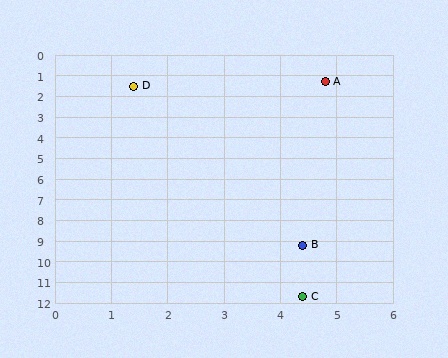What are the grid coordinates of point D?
Point D is at approximately (1.4, 1.5).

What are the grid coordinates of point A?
Point A is at approximately (4.8, 1.3).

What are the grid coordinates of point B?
Point B is at approximately (4.4, 9.2).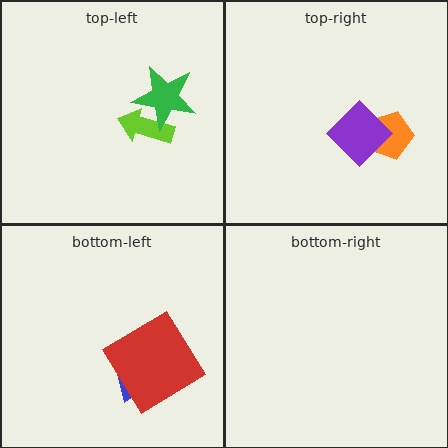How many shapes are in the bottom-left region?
2.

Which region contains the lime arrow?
The top-left region.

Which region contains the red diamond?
The bottom-left region.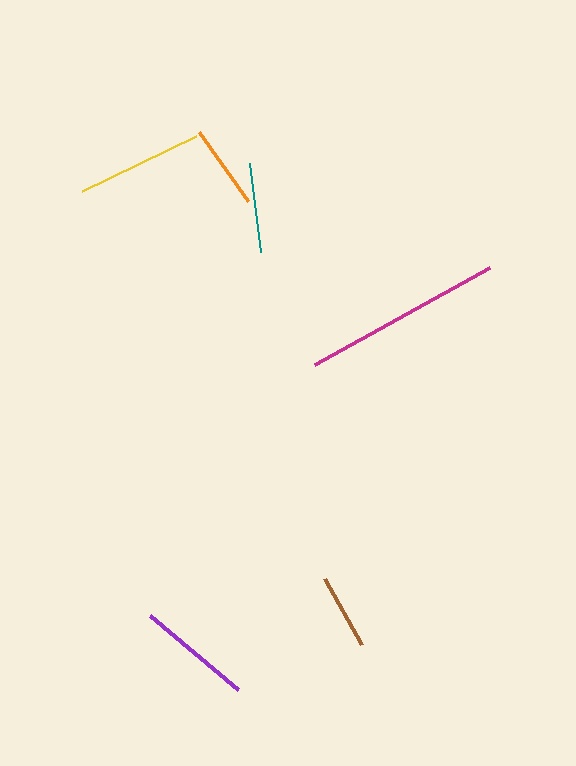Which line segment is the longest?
The magenta line is the longest at approximately 200 pixels.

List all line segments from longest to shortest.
From longest to shortest: magenta, yellow, purple, teal, orange, brown.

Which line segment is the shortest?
The brown line is the shortest at approximately 75 pixels.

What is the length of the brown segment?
The brown segment is approximately 75 pixels long.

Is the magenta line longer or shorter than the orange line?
The magenta line is longer than the orange line.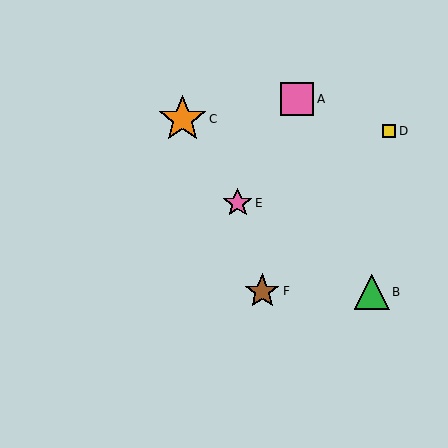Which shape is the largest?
The orange star (labeled C) is the largest.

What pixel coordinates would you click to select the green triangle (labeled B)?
Click at (372, 292) to select the green triangle B.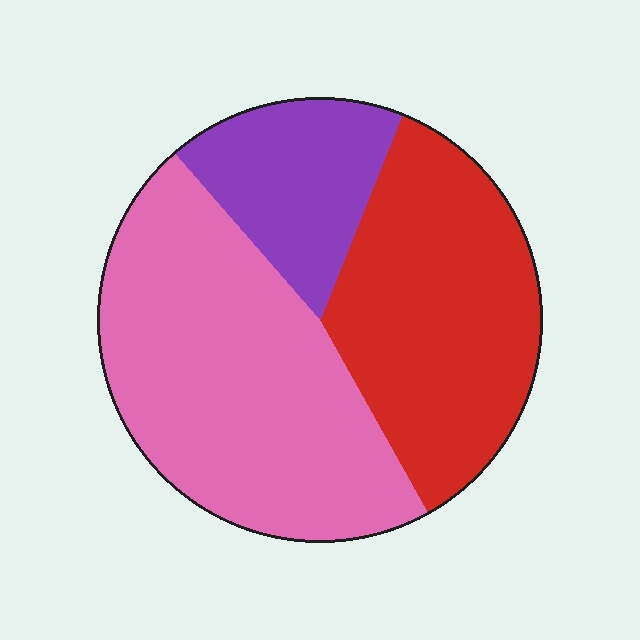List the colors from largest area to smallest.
From largest to smallest: pink, red, purple.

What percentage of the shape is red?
Red covers roughly 35% of the shape.